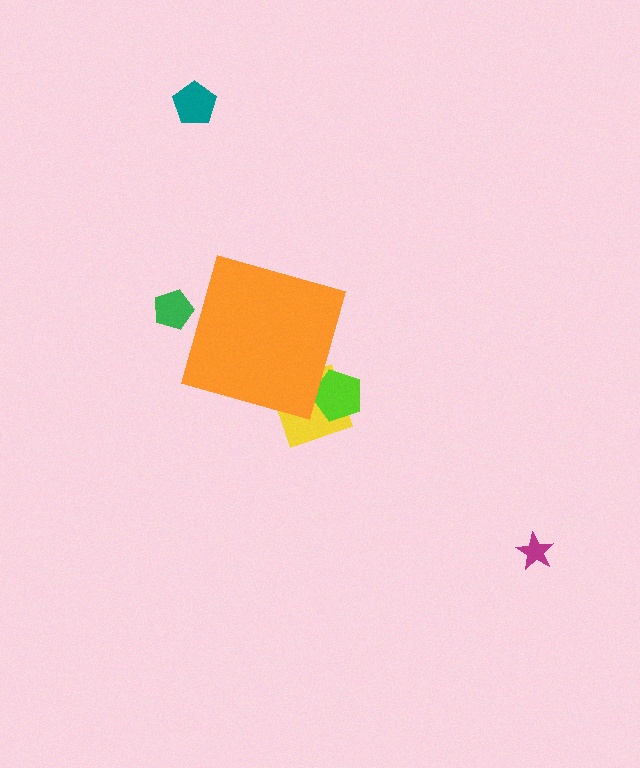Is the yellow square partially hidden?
Yes, the yellow square is partially hidden behind the orange diamond.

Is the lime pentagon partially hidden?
Yes, the lime pentagon is partially hidden behind the orange diamond.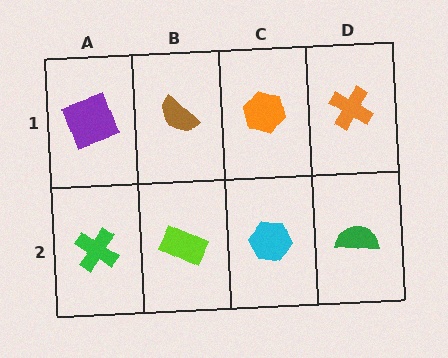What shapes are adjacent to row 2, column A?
A purple square (row 1, column A), a lime rectangle (row 2, column B).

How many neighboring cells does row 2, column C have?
3.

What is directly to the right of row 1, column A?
A brown semicircle.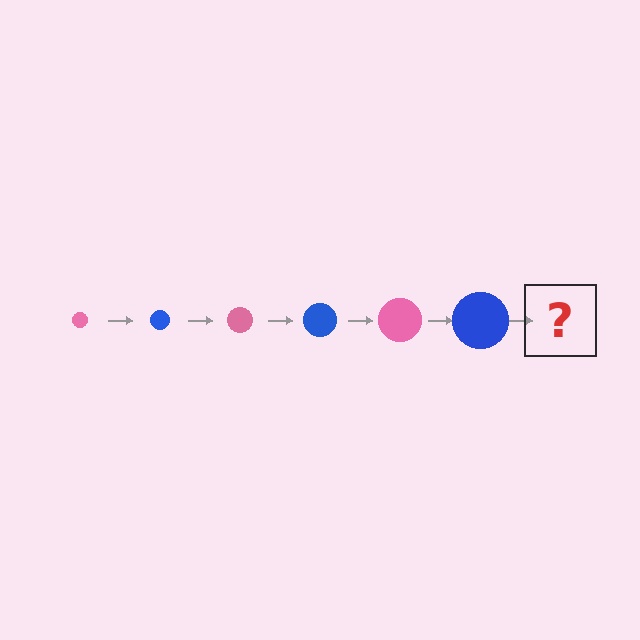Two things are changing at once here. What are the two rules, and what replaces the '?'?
The two rules are that the circle grows larger each step and the color cycles through pink and blue. The '?' should be a pink circle, larger than the previous one.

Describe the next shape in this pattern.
It should be a pink circle, larger than the previous one.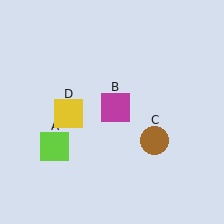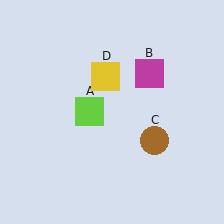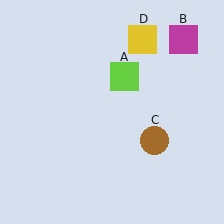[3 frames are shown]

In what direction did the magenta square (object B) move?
The magenta square (object B) moved up and to the right.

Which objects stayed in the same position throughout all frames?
Brown circle (object C) remained stationary.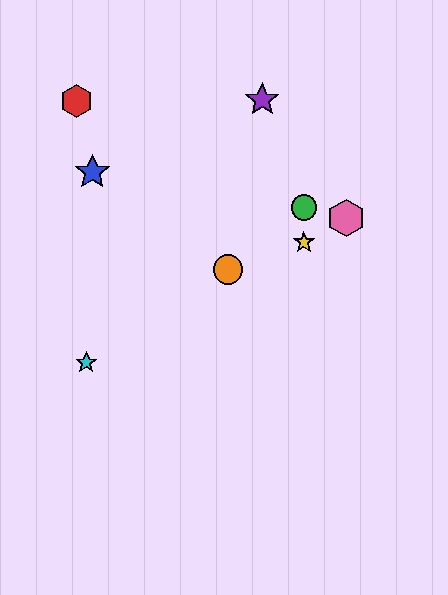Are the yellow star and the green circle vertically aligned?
Yes, both are at x≈304.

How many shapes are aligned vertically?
2 shapes (the green circle, the yellow star) are aligned vertically.